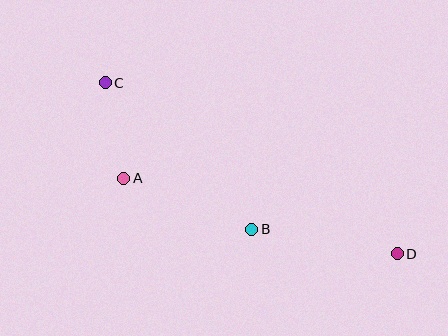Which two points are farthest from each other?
Points C and D are farthest from each other.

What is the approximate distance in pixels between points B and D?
The distance between B and D is approximately 147 pixels.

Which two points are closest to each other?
Points A and C are closest to each other.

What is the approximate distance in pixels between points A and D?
The distance between A and D is approximately 284 pixels.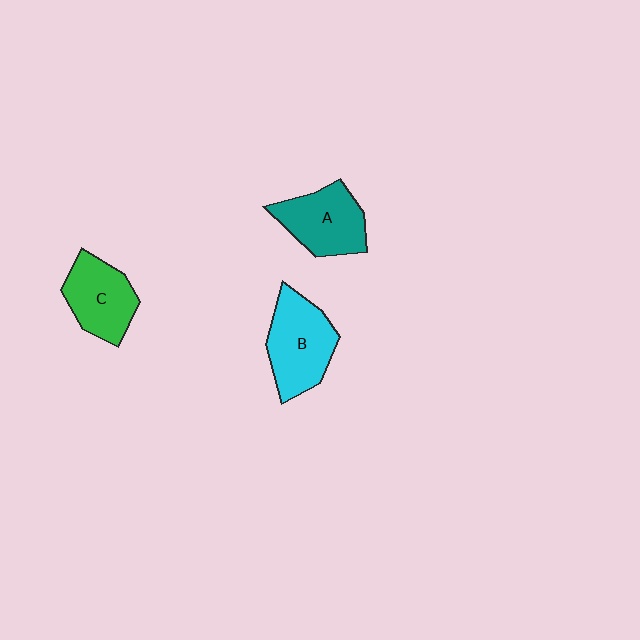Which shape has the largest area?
Shape B (cyan).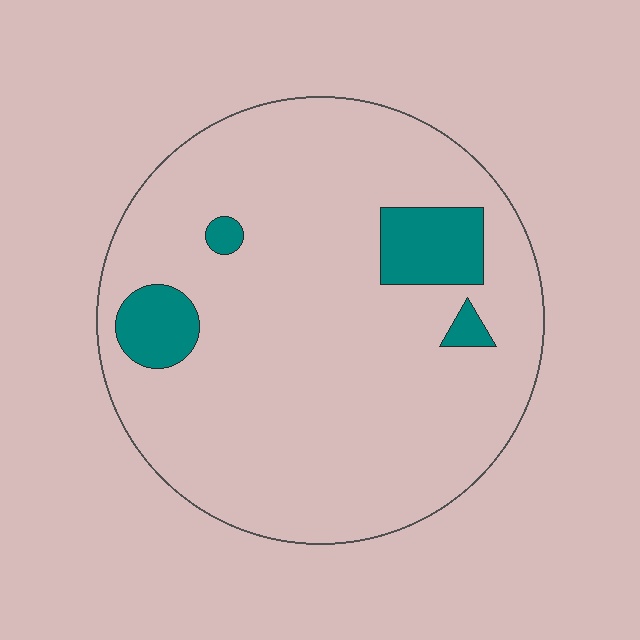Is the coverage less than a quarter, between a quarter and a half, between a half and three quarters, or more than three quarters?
Less than a quarter.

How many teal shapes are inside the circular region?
4.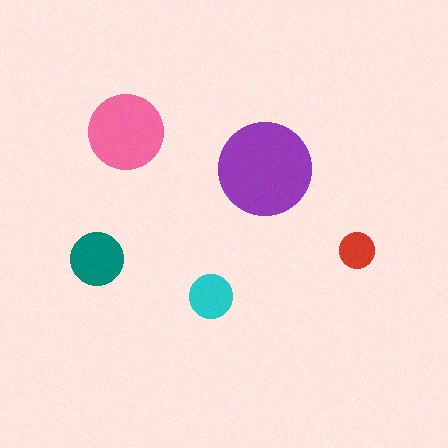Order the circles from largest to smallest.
the purple one, the pink one, the teal one, the cyan one, the red one.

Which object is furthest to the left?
The teal circle is leftmost.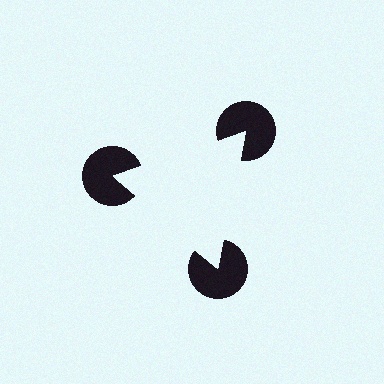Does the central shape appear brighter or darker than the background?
It typically appears slightly brighter than the background, even though no actual brightness change is drawn.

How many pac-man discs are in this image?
There are 3 — one at each vertex of the illusory triangle.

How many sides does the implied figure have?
3 sides.